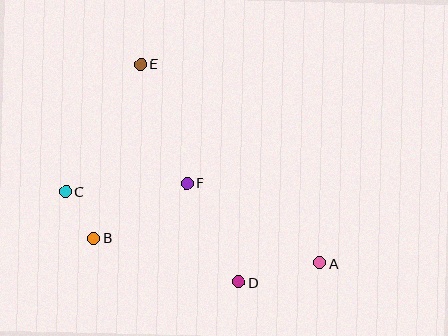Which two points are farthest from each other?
Points A and E are farthest from each other.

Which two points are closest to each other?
Points B and C are closest to each other.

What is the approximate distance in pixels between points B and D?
The distance between B and D is approximately 151 pixels.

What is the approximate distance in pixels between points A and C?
The distance between A and C is approximately 264 pixels.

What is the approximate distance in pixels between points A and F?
The distance between A and F is approximately 155 pixels.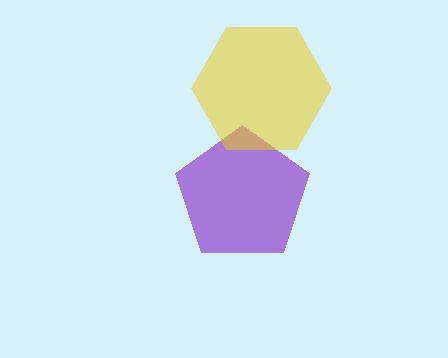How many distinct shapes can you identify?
There are 2 distinct shapes: a purple pentagon, a yellow hexagon.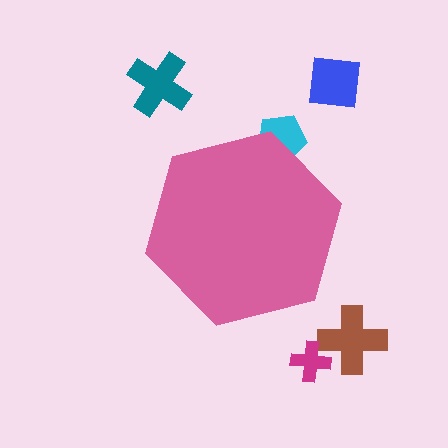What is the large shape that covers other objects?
A pink hexagon.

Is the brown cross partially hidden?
No, the brown cross is fully visible.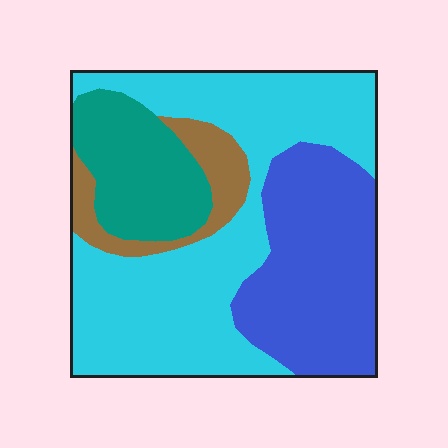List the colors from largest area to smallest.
From largest to smallest: cyan, blue, teal, brown.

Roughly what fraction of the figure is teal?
Teal takes up less than a sixth of the figure.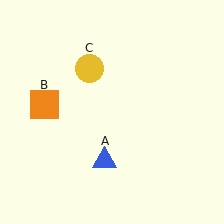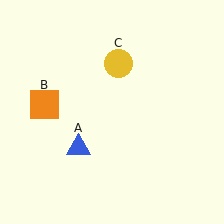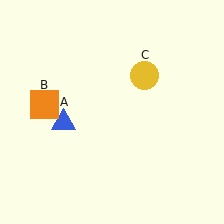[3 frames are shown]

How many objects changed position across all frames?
2 objects changed position: blue triangle (object A), yellow circle (object C).